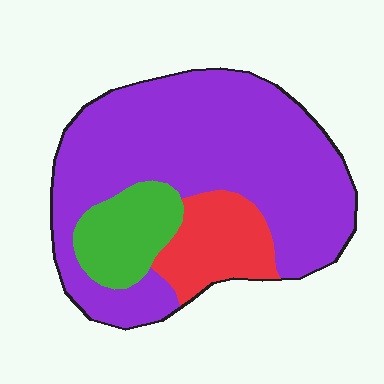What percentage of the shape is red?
Red takes up about one sixth (1/6) of the shape.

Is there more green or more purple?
Purple.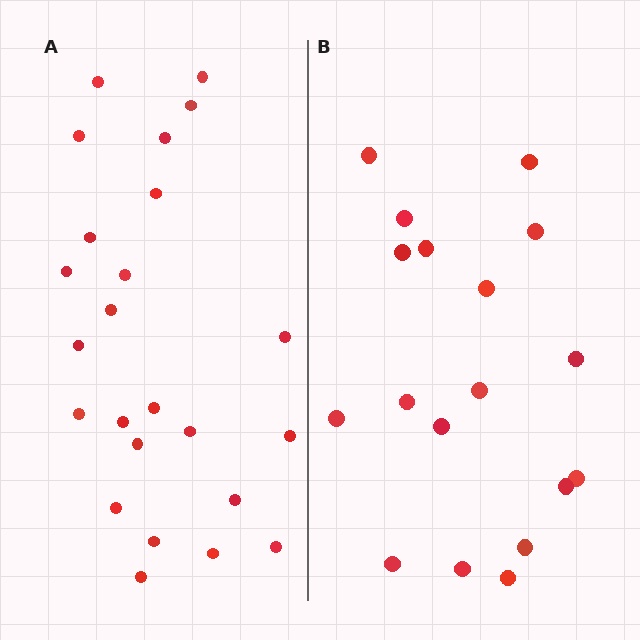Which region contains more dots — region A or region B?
Region A (the left region) has more dots.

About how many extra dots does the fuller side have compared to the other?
Region A has about 6 more dots than region B.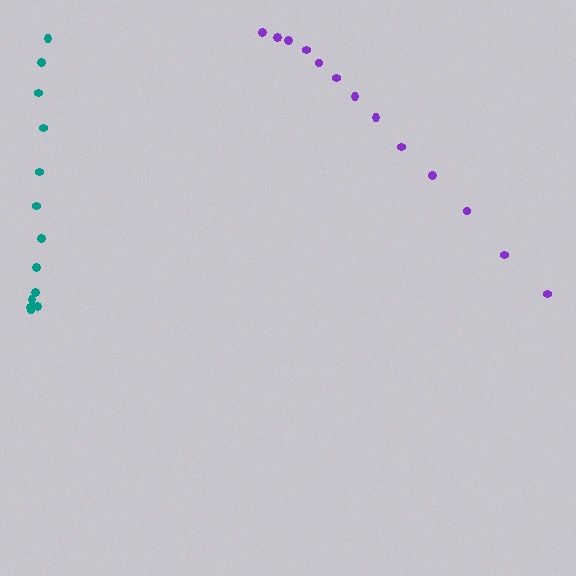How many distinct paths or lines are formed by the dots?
There are 2 distinct paths.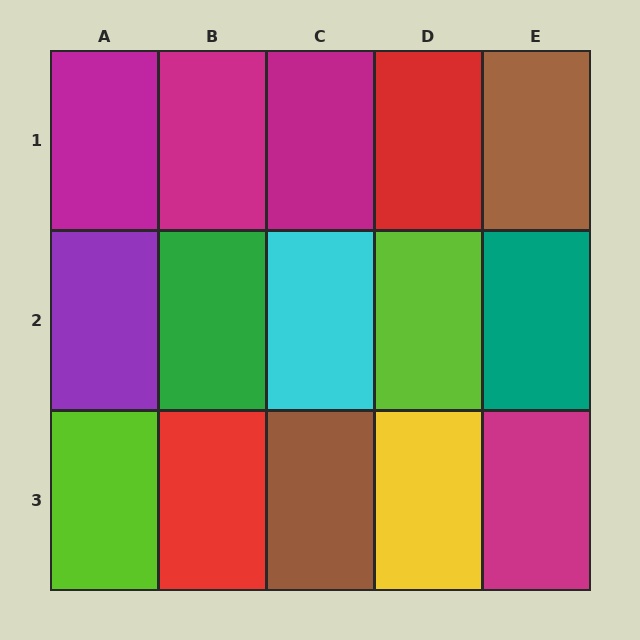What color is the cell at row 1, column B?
Magenta.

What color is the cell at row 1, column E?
Brown.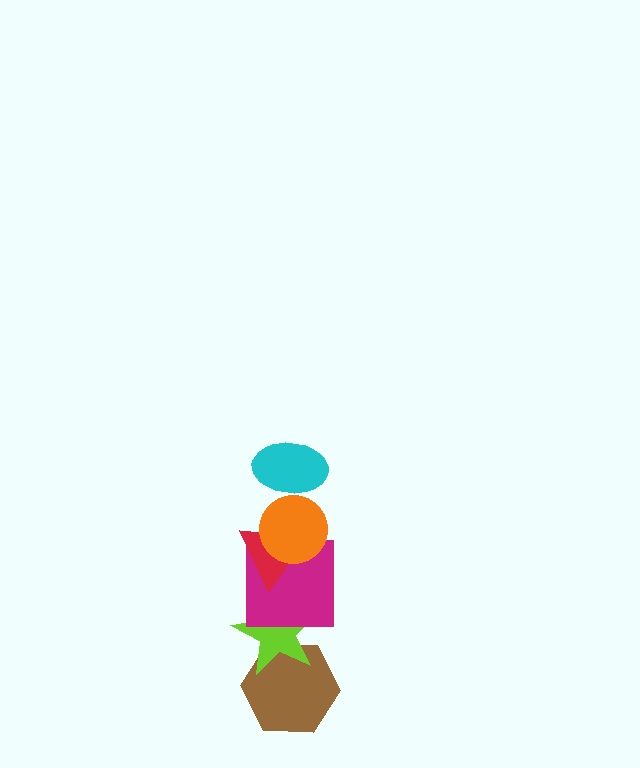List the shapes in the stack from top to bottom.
From top to bottom: the cyan ellipse, the orange circle, the red triangle, the magenta square, the lime star, the brown hexagon.